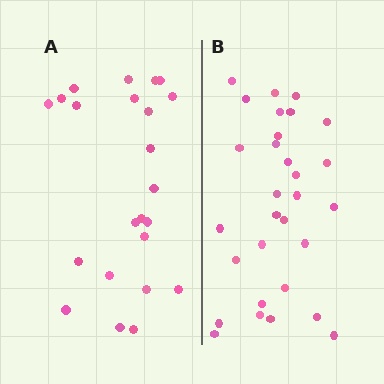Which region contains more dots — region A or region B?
Region B (the right region) has more dots.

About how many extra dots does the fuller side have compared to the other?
Region B has roughly 8 or so more dots than region A.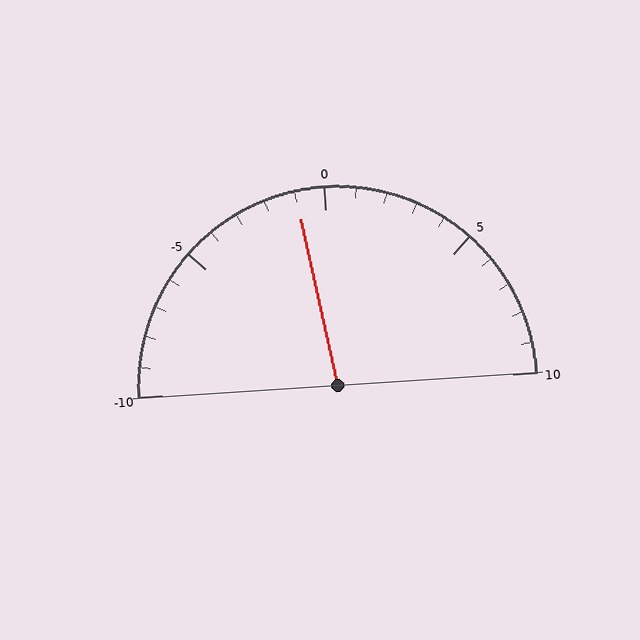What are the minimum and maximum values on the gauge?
The gauge ranges from -10 to 10.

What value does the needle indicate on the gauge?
The needle indicates approximately -1.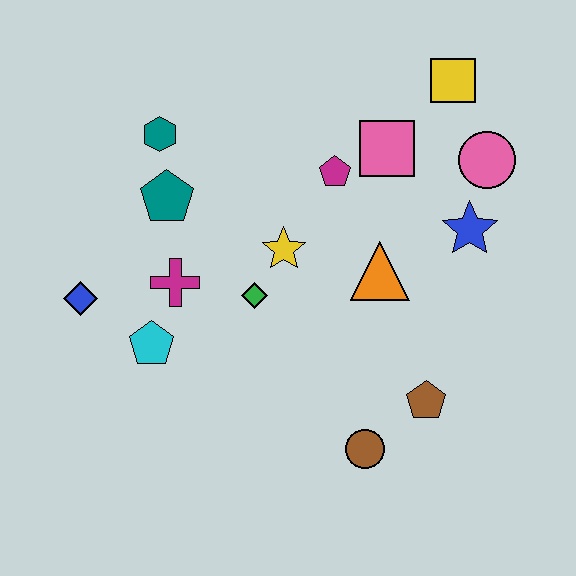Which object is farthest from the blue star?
The blue diamond is farthest from the blue star.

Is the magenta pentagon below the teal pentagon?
No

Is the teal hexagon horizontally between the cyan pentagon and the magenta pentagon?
Yes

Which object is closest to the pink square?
The magenta pentagon is closest to the pink square.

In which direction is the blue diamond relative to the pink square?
The blue diamond is to the left of the pink square.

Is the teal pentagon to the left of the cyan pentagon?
No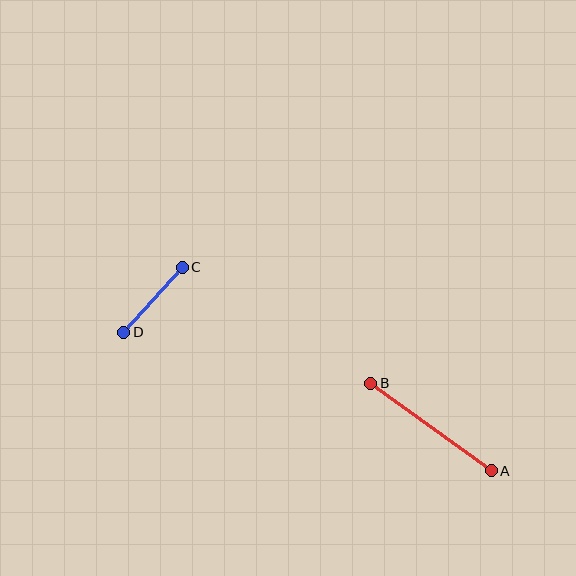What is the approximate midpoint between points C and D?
The midpoint is at approximately (153, 300) pixels.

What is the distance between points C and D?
The distance is approximately 87 pixels.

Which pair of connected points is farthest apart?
Points A and B are farthest apart.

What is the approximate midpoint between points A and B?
The midpoint is at approximately (431, 427) pixels.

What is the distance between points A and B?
The distance is approximately 149 pixels.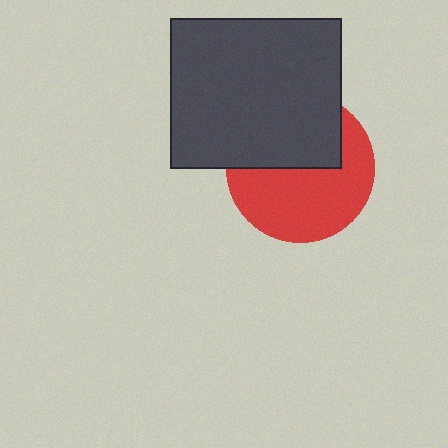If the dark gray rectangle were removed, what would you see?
You would see the complete red circle.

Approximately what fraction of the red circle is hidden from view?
Roughly 43% of the red circle is hidden behind the dark gray rectangle.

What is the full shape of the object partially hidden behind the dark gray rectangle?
The partially hidden object is a red circle.